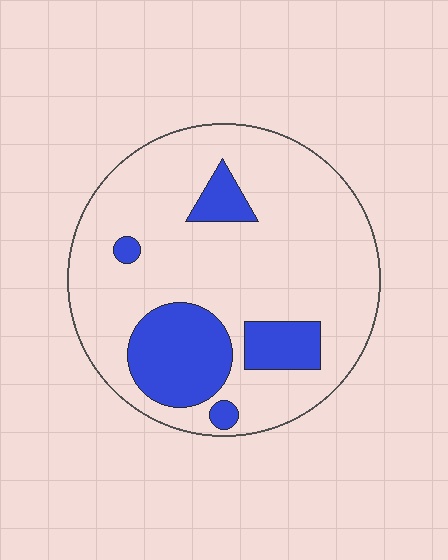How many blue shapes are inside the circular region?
5.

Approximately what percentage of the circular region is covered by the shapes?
Approximately 20%.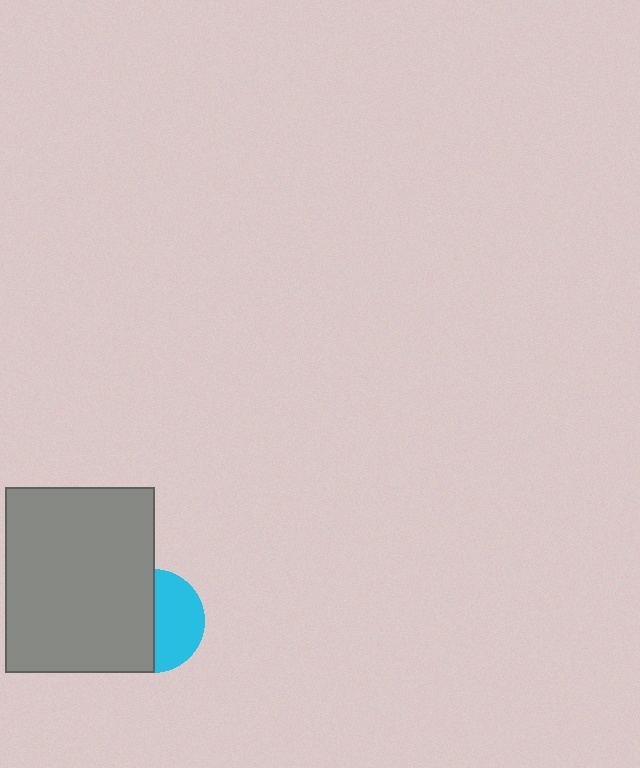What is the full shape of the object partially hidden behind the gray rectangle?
The partially hidden object is a cyan circle.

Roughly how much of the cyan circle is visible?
About half of it is visible (roughly 47%).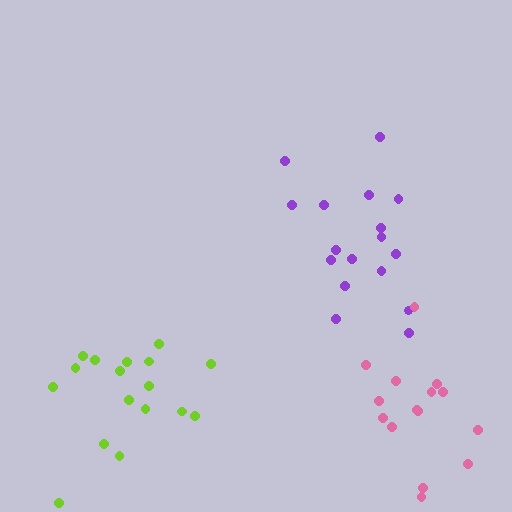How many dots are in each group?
Group 1: 17 dots, Group 2: 17 dots, Group 3: 15 dots (49 total).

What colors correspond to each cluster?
The clusters are colored: lime, purple, pink.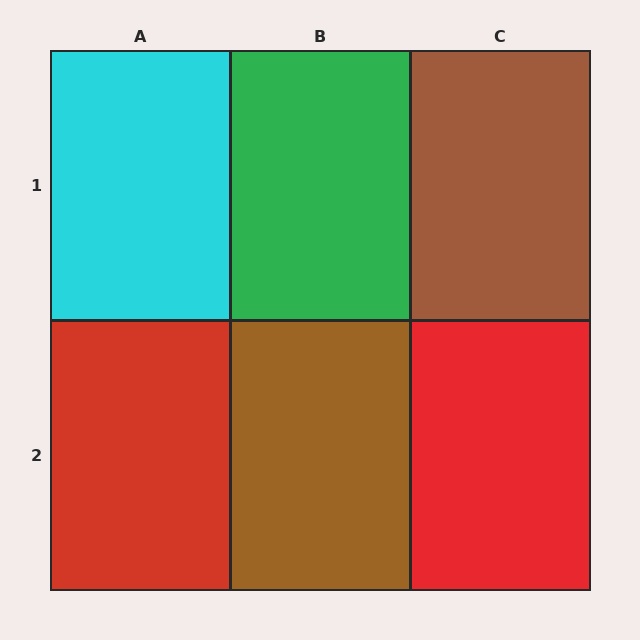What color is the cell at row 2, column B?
Brown.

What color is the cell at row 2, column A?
Red.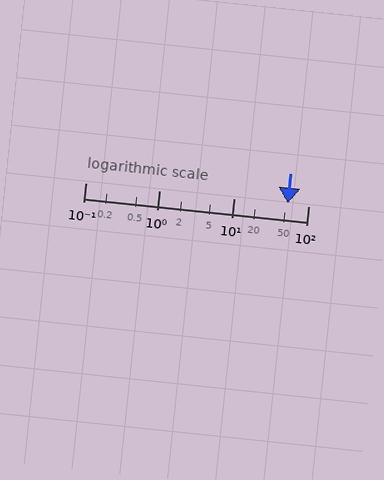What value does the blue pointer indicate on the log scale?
The pointer indicates approximately 53.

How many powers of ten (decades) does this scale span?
The scale spans 3 decades, from 0.1 to 100.